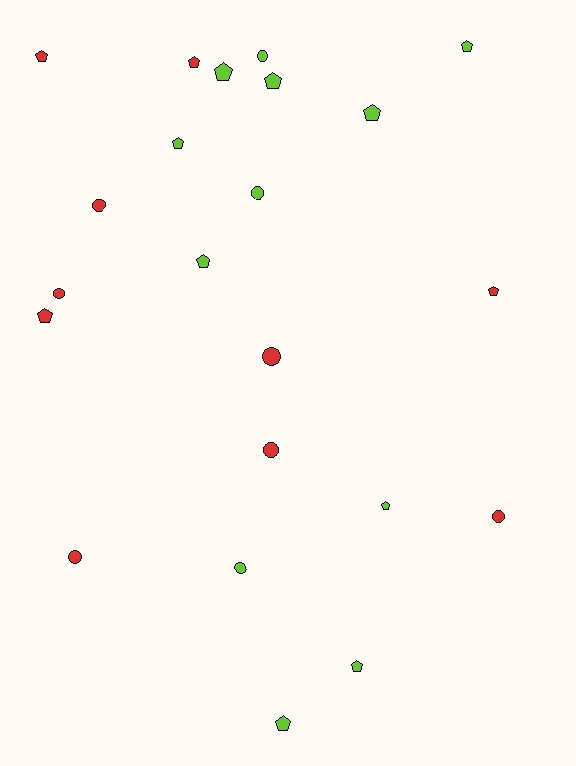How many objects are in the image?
There are 22 objects.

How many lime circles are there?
There are 3 lime circles.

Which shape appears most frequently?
Pentagon, with 13 objects.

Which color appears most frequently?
Lime, with 12 objects.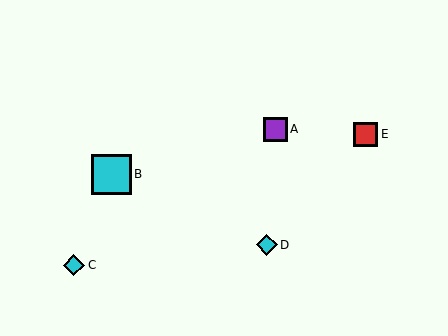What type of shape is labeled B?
Shape B is a cyan square.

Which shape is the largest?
The cyan square (labeled B) is the largest.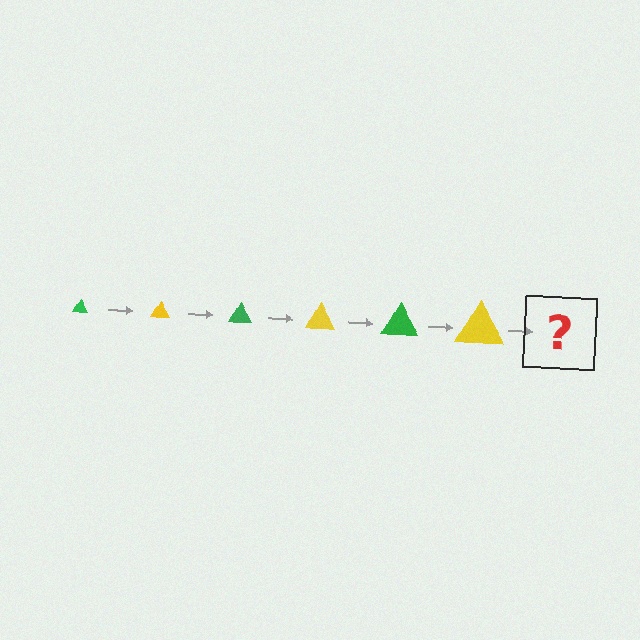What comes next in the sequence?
The next element should be a green triangle, larger than the previous one.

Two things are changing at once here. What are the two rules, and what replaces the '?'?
The two rules are that the triangle grows larger each step and the color cycles through green and yellow. The '?' should be a green triangle, larger than the previous one.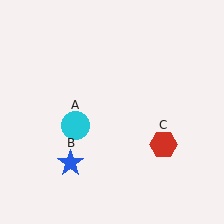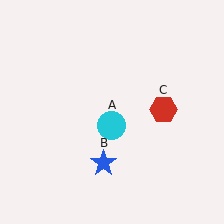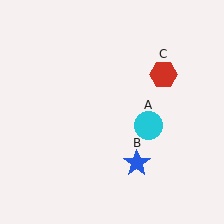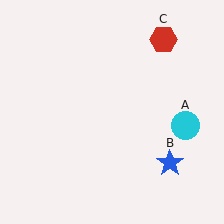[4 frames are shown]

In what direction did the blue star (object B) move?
The blue star (object B) moved right.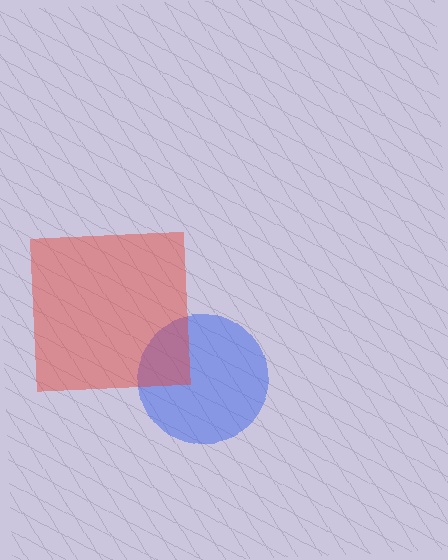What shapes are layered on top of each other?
The layered shapes are: a blue circle, a red square.